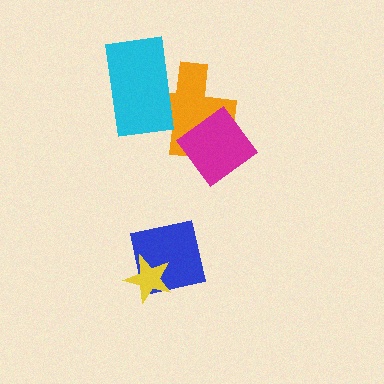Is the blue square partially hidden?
Yes, it is partially covered by another shape.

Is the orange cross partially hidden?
Yes, it is partially covered by another shape.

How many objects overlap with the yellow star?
1 object overlaps with the yellow star.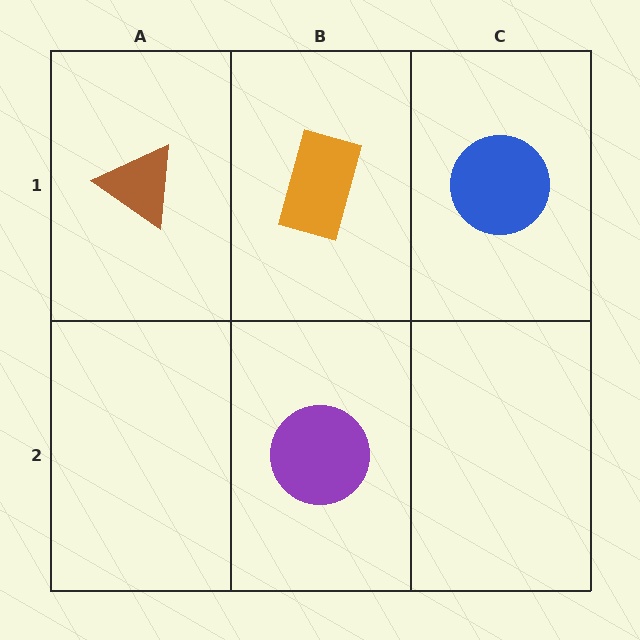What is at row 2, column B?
A purple circle.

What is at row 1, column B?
An orange rectangle.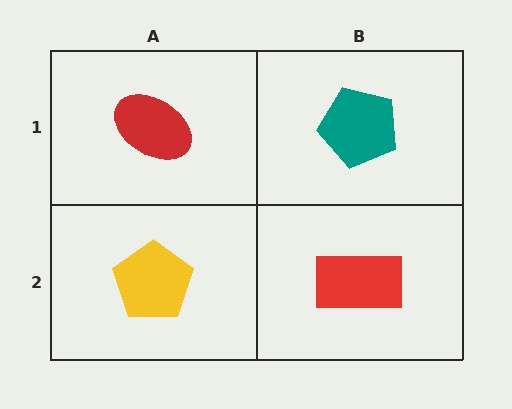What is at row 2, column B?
A red rectangle.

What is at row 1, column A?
A red ellipse.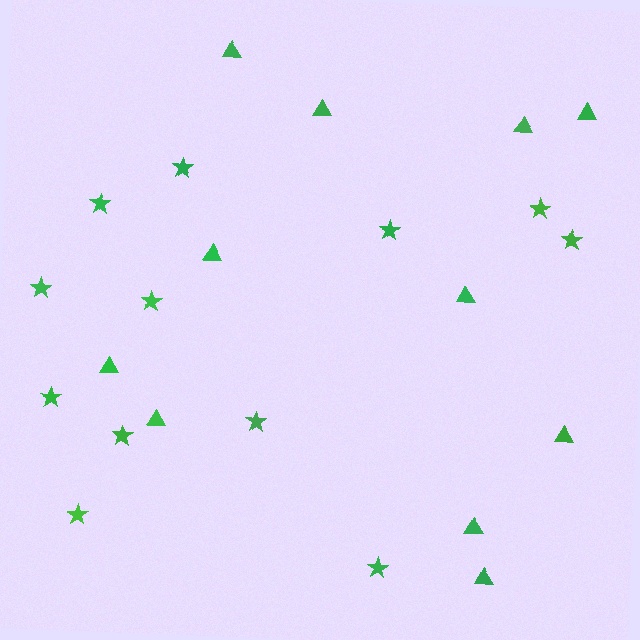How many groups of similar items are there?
There are 2 groups: one group of triangles (11) and one group of stars (12).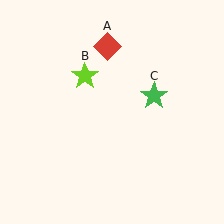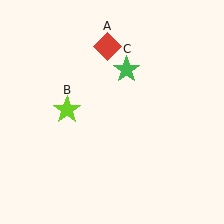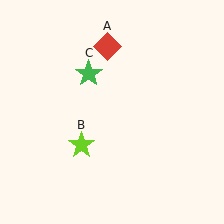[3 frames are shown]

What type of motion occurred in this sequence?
The lime star (object B), green star (object C) rotated counterclockwise around the center of the scene.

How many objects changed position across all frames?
2 objects changed position: lime star (object B), green star (object C).